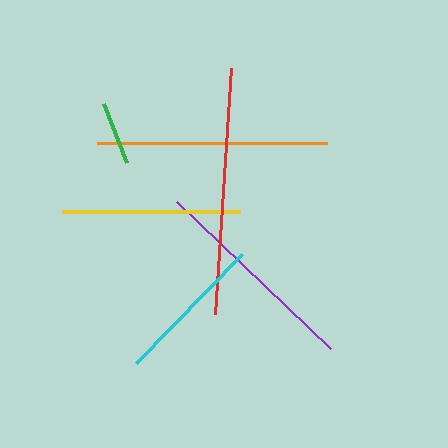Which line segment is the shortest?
The green line is the shortest at approximately 63 pixels.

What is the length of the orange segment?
The orange segment is approximately 230 pixels long.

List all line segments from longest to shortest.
From longest to shortest: red, orange, purple, yellow, cyan, green.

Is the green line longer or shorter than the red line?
The red line is longer than the green line.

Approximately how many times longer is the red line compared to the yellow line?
The red line is approximately 1.4 times the length of the yellow line.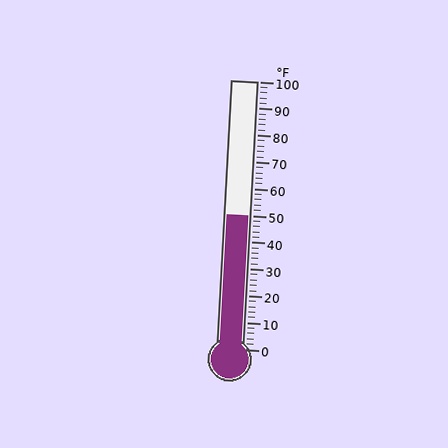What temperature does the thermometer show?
The thermometer shows approximately 50°F.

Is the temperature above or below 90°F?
The temperature is below 90°F.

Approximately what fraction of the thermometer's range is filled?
The thermometer is filled to approximately 50% of its range.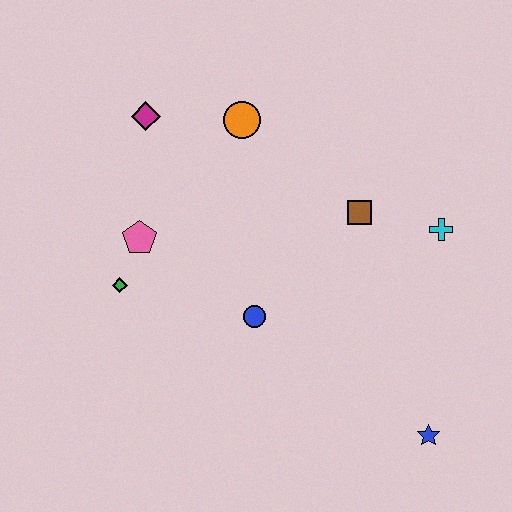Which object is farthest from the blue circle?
The magenta diamond is farthest from the blue circle.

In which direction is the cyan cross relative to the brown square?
The cyan cross is to the right of the brown square.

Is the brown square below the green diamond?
No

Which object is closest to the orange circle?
The magenta diamond is closest to the orange circle.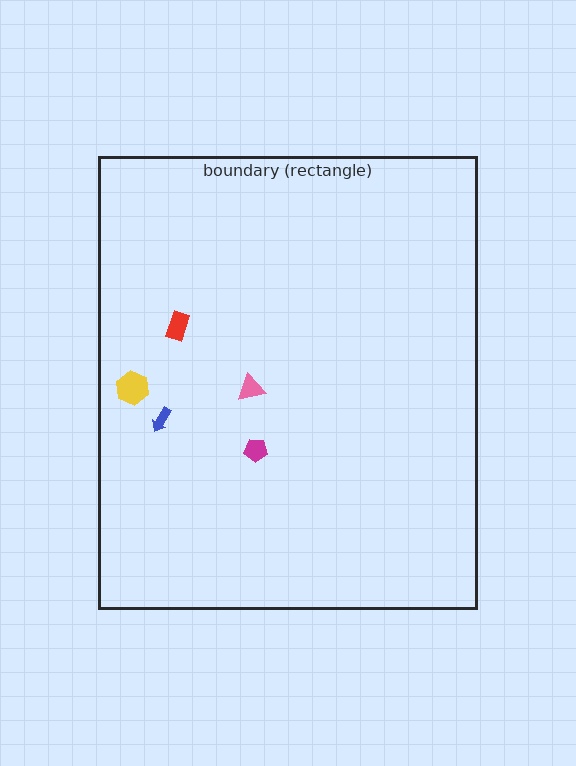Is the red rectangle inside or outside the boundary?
Inside.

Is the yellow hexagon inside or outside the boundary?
Inside.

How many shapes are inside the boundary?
5 inside, 0 outside.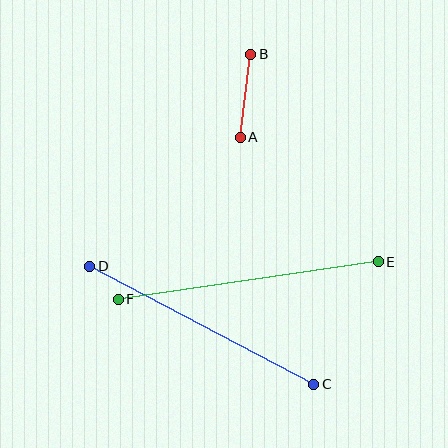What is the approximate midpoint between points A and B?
The midpoint is at approximately (245, 96) pixels.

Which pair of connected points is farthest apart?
Points E and F are farthest apart.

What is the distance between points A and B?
The distance is approximately 83 pixels.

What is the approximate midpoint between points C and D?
The midpoint is at approximately (202, 325) pixels.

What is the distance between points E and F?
The distance is approximately 263 pixels.